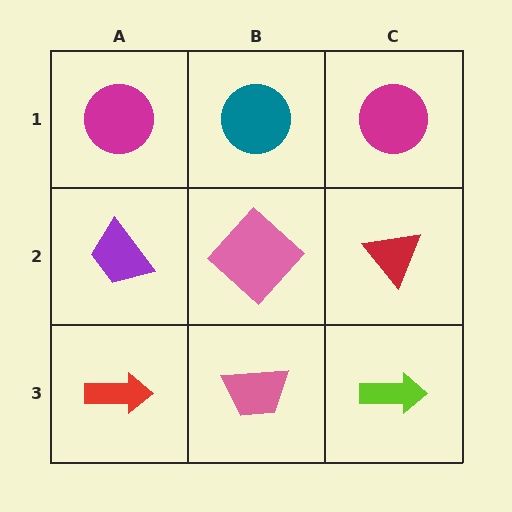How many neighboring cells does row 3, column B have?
3.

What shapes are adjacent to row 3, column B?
A pink diamond (row 2, column B), a red arrow (row 3, column A), a lime arrow (row 3, column C).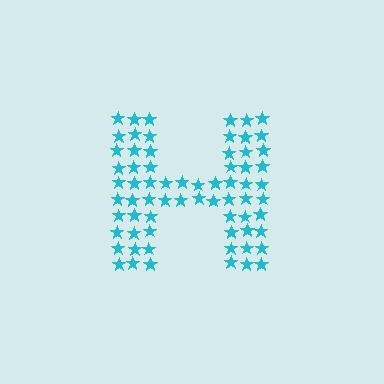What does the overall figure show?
The overall figure shows the letter H.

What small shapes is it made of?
It is made of small stars.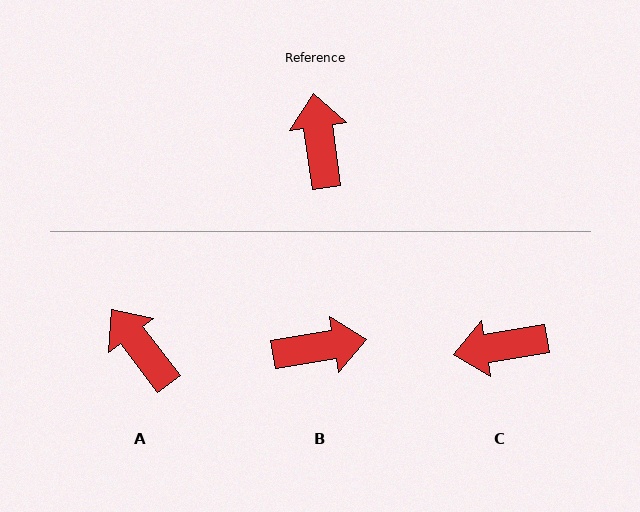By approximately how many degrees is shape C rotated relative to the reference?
Approximately 91 degrees counter-clockwise.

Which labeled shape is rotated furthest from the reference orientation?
C, about 91 degrees away.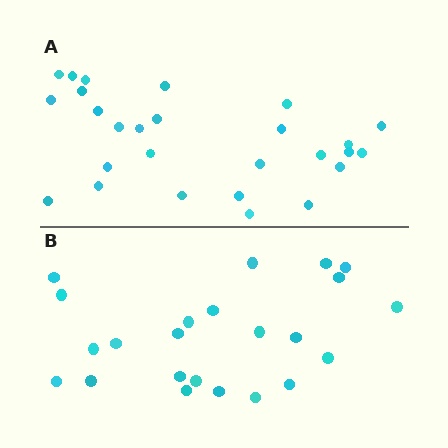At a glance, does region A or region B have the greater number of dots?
Region A (the top region) has more dots.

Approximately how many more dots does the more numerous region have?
Region A has about 4 more dots than region B.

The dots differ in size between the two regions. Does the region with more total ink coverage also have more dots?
No. Region B has more total ink coverage because its dots are larger, but region A actually contains more individual dots. Total area can be misleading — the number of items is what matters here.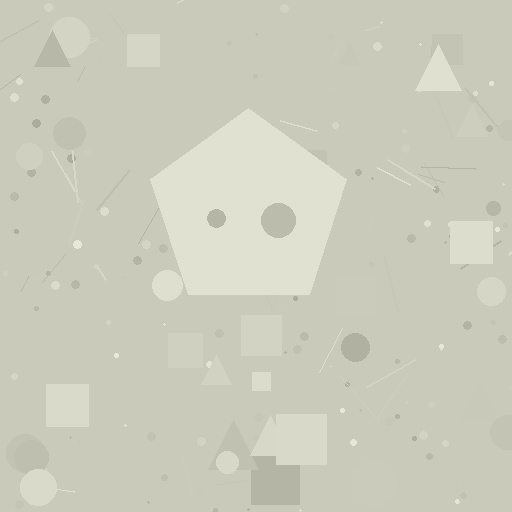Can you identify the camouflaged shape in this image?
The camouflaged shape is a pentagon.